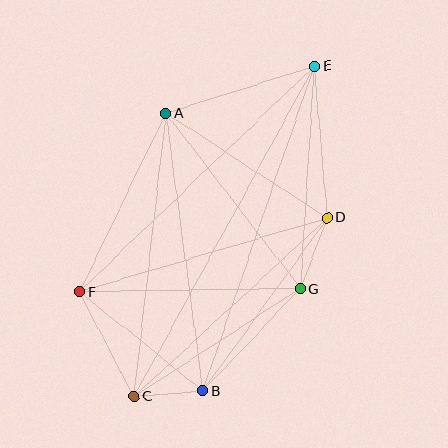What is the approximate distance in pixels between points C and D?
The distance between C and D is approximately 263 pixels.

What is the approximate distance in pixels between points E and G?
The distance between E and G is approximately 223 pixels.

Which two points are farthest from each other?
Points C and E are farthest from each other.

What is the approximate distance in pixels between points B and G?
The distance between B and G is approximately 141 pixels.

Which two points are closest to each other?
Points B and C are closest to each other.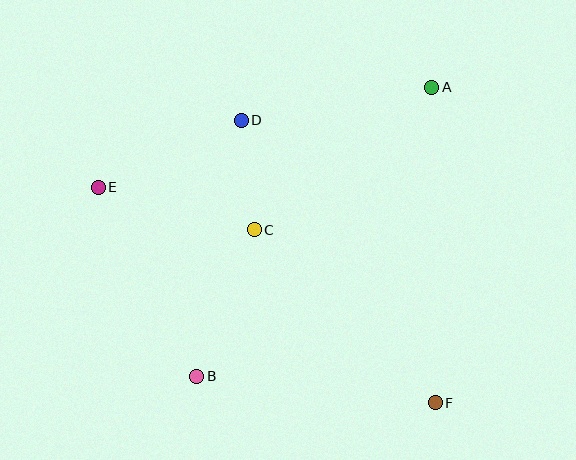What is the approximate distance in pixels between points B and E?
The distance between B and E is approximately 213 pixels.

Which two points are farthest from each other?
Points E and F are farthest from each other.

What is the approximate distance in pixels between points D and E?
The distance between D and E is approximately 158 pixels.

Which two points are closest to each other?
Points C and D are closest to each other.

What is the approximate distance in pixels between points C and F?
The distance between C and F is approximately 251 pixels.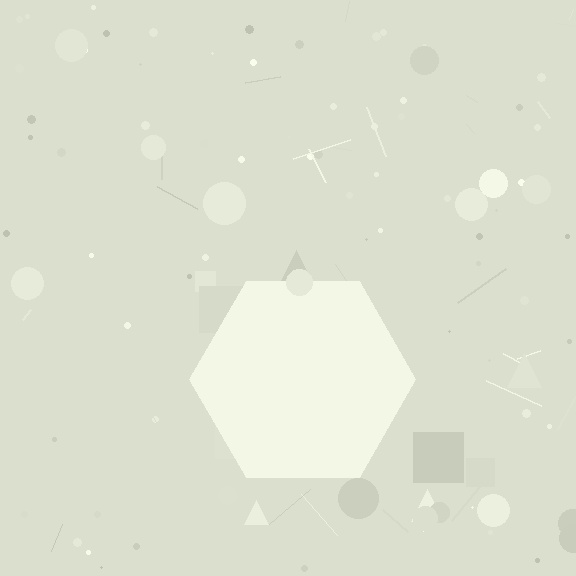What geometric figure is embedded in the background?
A hexagon is embedded in the background.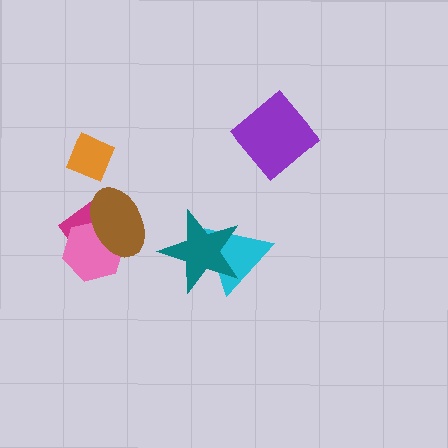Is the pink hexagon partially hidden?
Yes, it is partially covered by another shape.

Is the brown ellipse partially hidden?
No, no other shape covers it.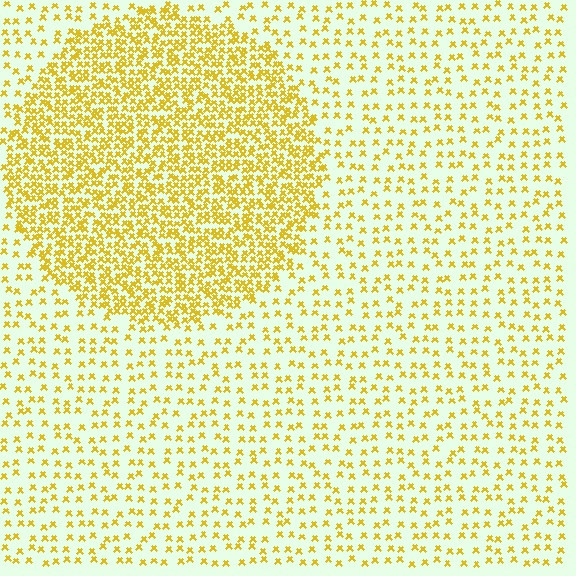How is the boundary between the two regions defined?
The boundary is defined by a change in element density (approximately 2.7x ratio). All elements are the same color, size, and shape.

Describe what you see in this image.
The image contains small yellow elements arranged at two different densities. A circle-shaped region is visible where the elements are more densely packed than the surrounding area.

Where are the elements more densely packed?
The elements are more densely packed inside the circle boundary.